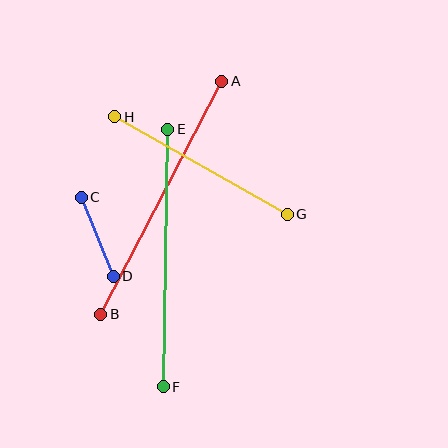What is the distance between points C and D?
The distance is approximately 85 pixels.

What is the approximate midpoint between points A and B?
The midpoint is at approximately (161, 198) pixels.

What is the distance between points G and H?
The distance is approximately 198 pixels.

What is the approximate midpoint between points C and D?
The midpoint is at approximately (97, 237) pixels.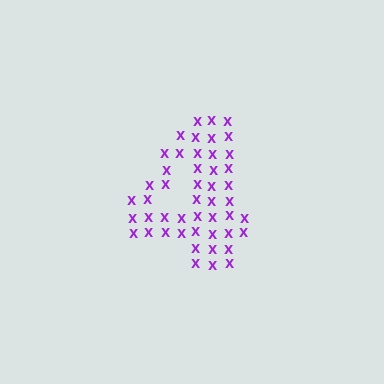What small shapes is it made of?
It is made of small letter X's.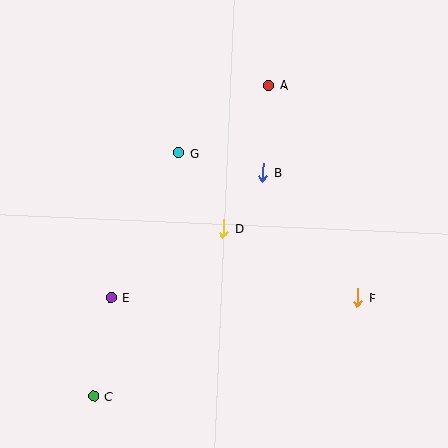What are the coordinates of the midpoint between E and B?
The midpoint between E and B is at (187, 235).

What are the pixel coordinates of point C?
Point C is at (93, 396).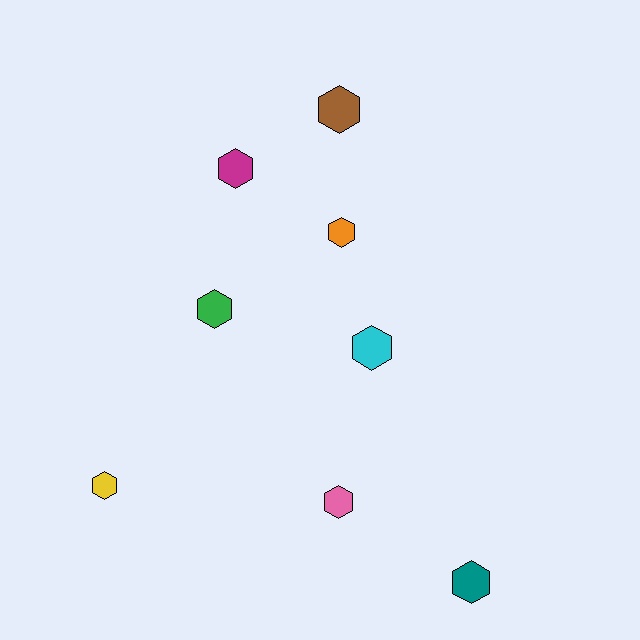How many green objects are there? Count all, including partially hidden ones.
There is 1 green object.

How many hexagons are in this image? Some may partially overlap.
There are 8 hexagons.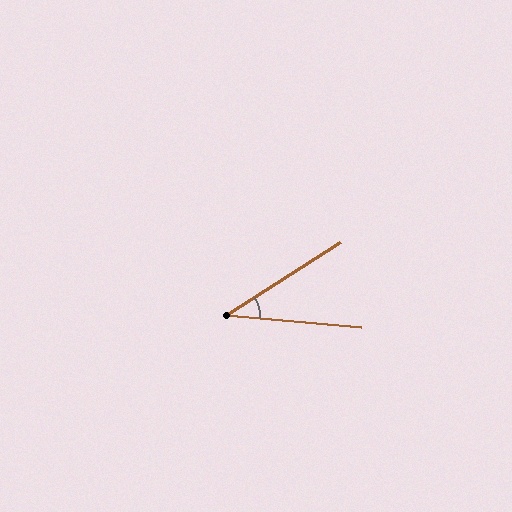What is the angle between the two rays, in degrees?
Approximately 37 degrees.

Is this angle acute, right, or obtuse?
It is acute.